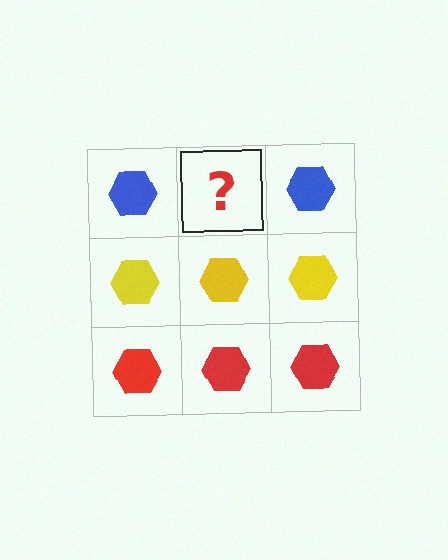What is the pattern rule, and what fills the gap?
The rule is that each row has a consistent color. The gap should be filled with a blue hexagon.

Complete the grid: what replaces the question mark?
The question mark should be replaced with a blue hexagon.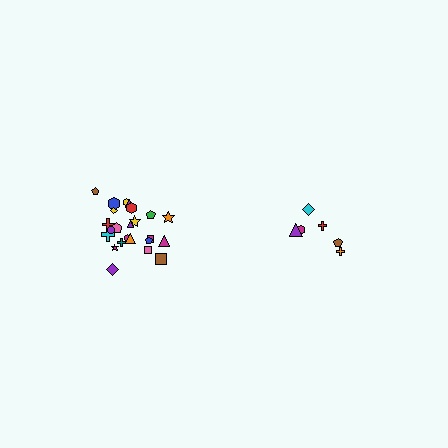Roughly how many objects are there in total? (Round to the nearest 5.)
Roughly 30 objects in total.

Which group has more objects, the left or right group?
The left group.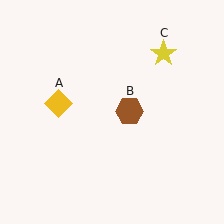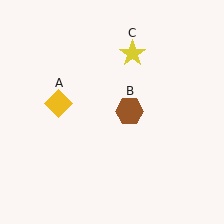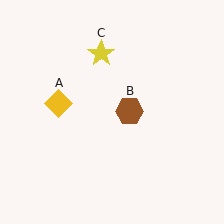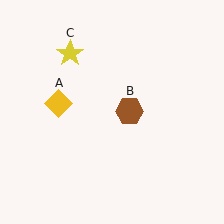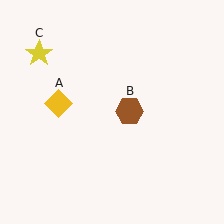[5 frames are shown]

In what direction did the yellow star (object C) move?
The yellow star (object C) moved left.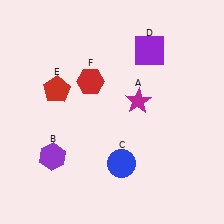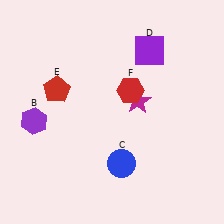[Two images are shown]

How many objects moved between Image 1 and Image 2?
2 objects moved between the two images.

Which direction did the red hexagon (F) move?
The red hexagon (F) moved right.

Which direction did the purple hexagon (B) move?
The purple hexagon (B) moved up.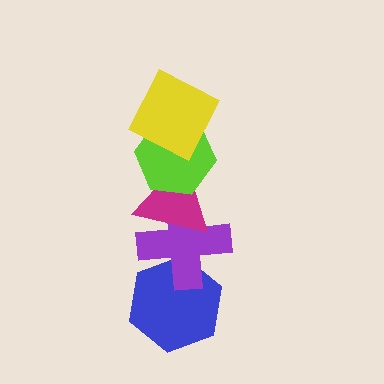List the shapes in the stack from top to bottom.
From top to bottom: the yellow square, the lime hexagon, the magenta triangle, the purple cross, the blue hexagon.